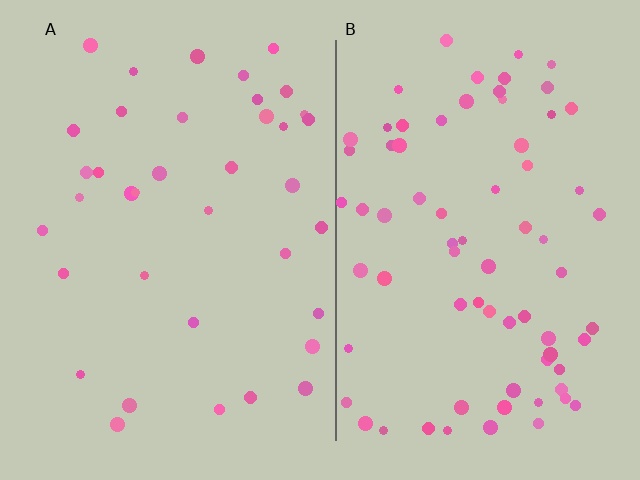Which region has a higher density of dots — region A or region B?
B (the right).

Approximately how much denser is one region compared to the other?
Approximately 1.9× — region B over region A.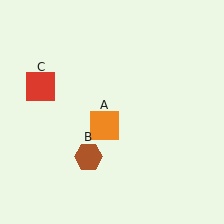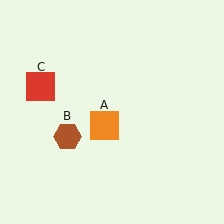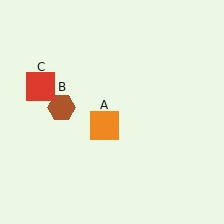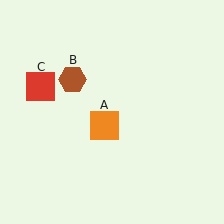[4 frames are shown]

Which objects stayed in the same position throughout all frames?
Orange square (object A) and red square (object C) remained stationary.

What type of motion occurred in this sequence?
The brown hexagon (object B) rotated clockwise around the center of the scene.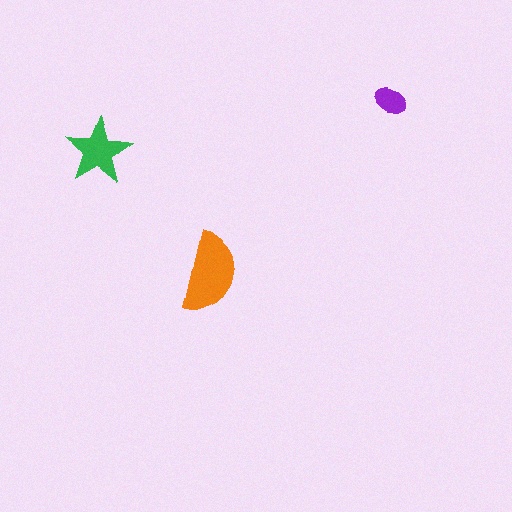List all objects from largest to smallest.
The orange semicircle, the green star, the purple ellipse.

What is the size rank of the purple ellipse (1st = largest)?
3rd.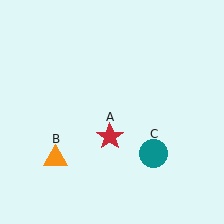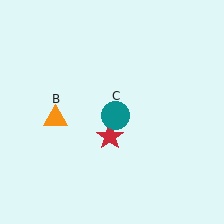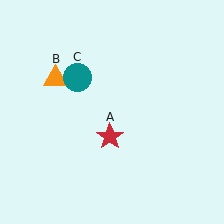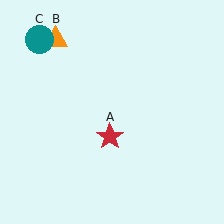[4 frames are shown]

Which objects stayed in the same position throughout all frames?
Red star (object A) remained stationary.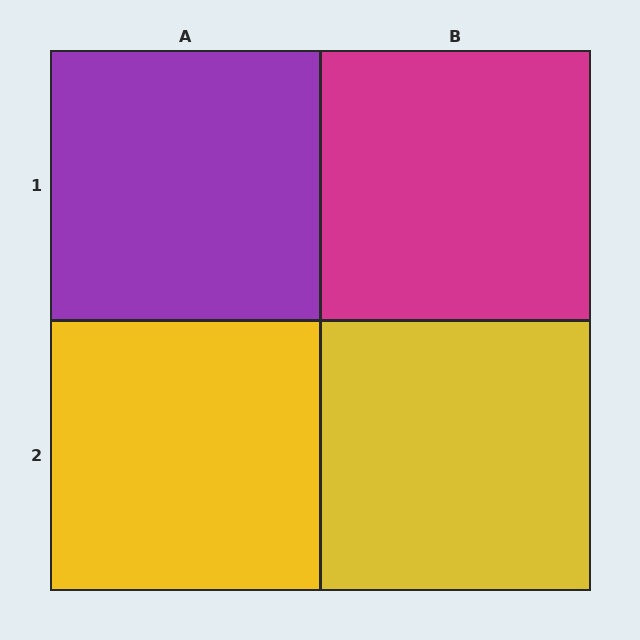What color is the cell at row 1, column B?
Magenta.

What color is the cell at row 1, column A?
Purple.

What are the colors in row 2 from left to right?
Yellow, yellow.